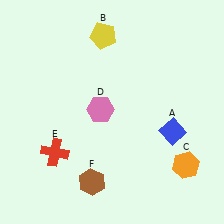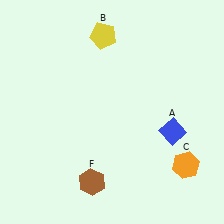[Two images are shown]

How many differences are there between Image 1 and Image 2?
There are 2 differences between the two images.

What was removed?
The pink hexagon (D), the red cross (E) were removed in Image 2.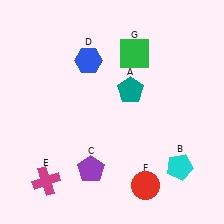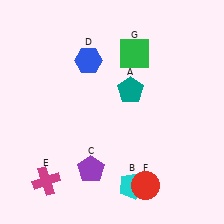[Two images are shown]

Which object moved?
The cyan pentagon (B) moved left.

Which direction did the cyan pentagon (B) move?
The cyan pentagon (B) moved left.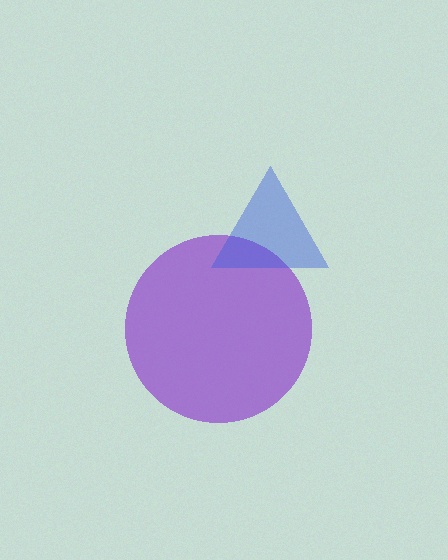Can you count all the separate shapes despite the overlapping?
Yes, there are 2 separate shapes.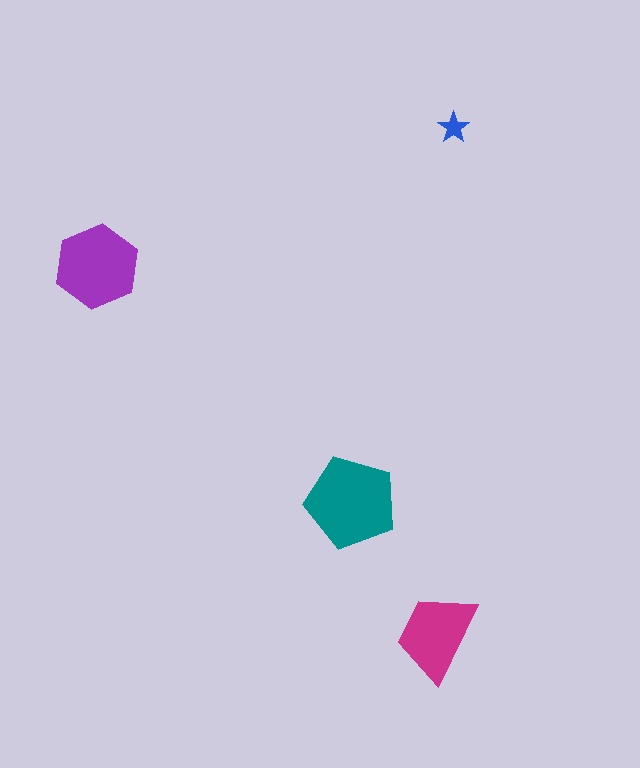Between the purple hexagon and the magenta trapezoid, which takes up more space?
The purple hexagon.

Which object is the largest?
The teal pentagon.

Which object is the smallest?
The blue star.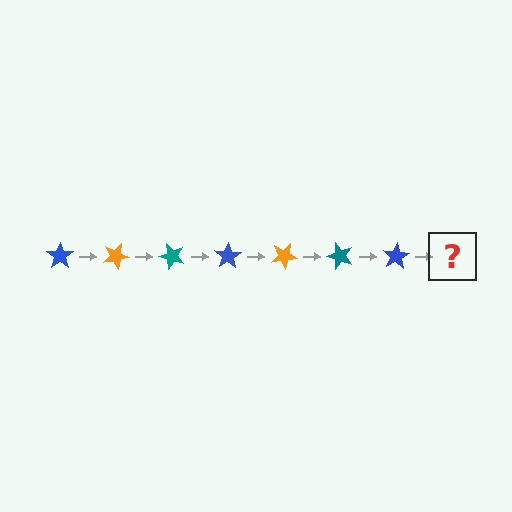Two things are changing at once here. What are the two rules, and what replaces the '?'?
The two rules are that it rotates 25 degrees each step and the color cycles through blue, orange, and teal. The '?' should be an orange star, rotated 175 degrees from the start.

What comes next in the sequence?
The next element should be an orange star, rotated 175 degrees from the start.